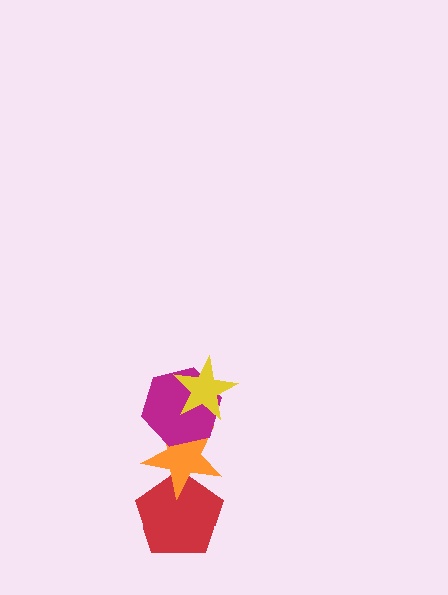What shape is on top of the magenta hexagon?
The yellow star is on top of the magenta hexagon.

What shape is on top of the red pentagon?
The orange star is on top of the red pentagon.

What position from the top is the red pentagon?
The red pentagon is 4th from the top.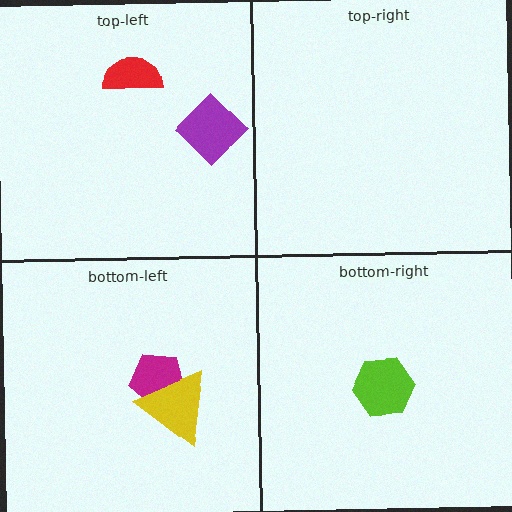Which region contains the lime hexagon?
The bottom-right region.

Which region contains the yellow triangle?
The bottom-left region.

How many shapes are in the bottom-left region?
2.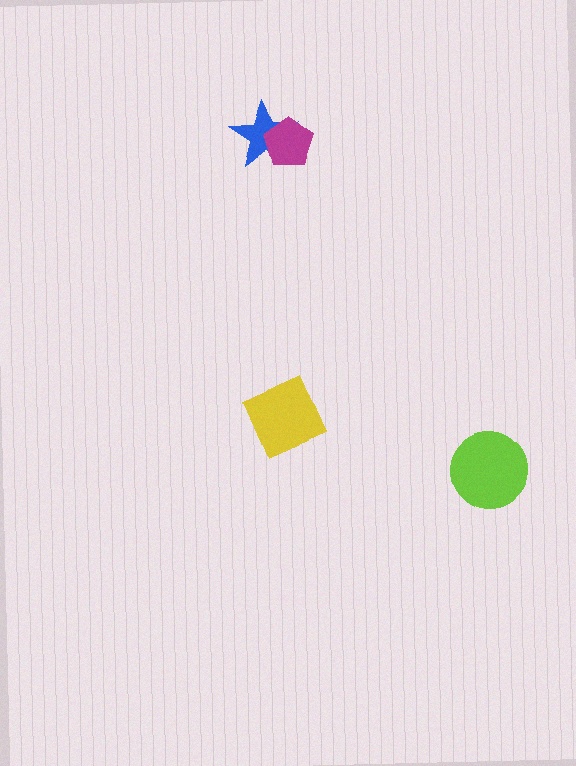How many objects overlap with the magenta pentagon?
1 object overlaps with the magenta pentagon.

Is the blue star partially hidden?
Yes, it is partially covered by another shape.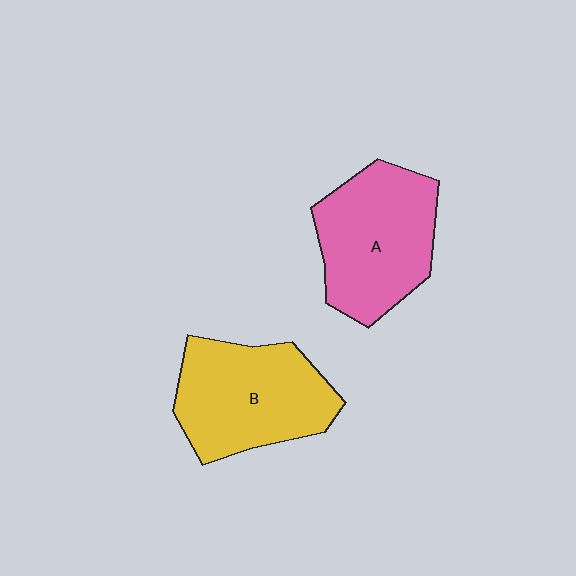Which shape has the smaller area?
Shape A (pink).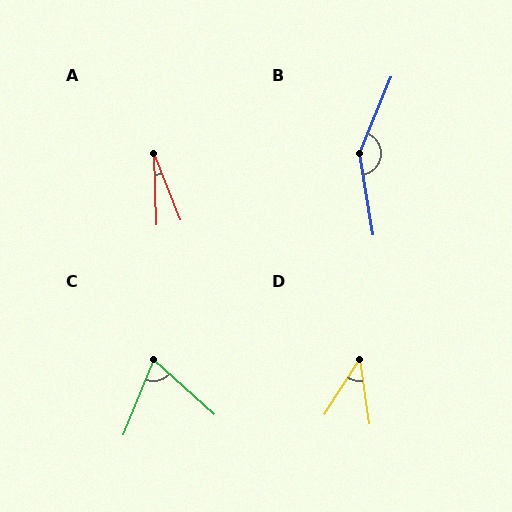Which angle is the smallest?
A, at approximately 20 degrees.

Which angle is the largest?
B, at approximately 148 degrees.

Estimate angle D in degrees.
Approximately 41 degrees.